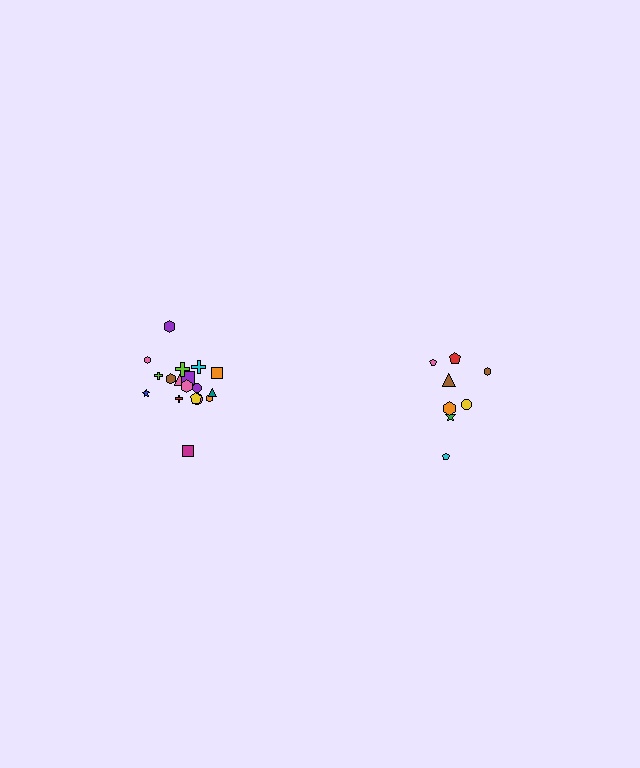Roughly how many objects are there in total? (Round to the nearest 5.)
Roughly 25 objects in total.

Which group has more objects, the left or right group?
The left group.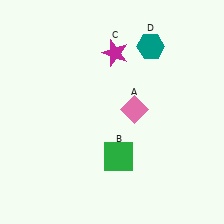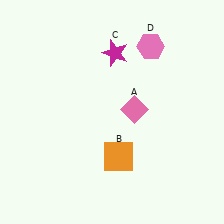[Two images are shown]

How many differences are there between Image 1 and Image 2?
There are 2 differences between the two images.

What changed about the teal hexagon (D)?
In Image 1, D is teal. In Image 2, it changed to pink.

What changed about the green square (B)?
In Image 1, B is green. In Image 2, it changed to orange.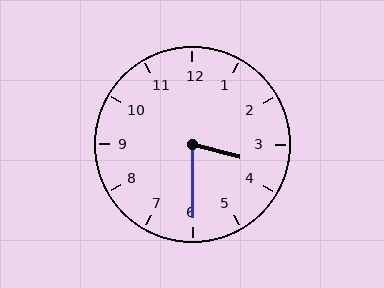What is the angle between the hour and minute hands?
Approximately 75 degrees.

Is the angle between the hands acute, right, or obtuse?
It is acute.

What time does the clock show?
3:30.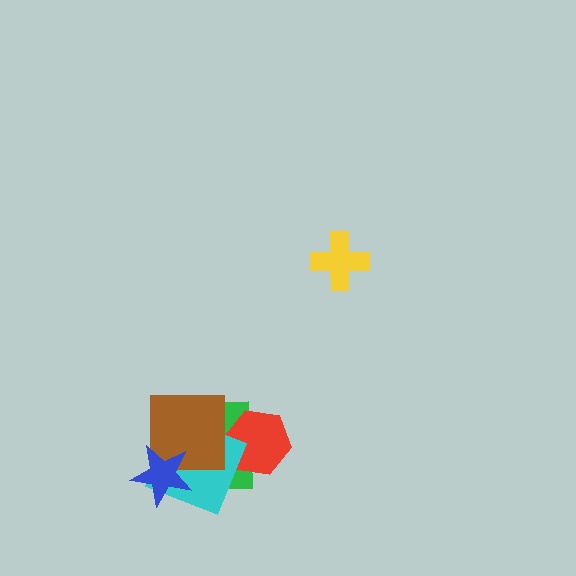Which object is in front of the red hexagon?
The cyan square is in front of the red hexagon.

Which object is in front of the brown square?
The blue star is in front of the brown square.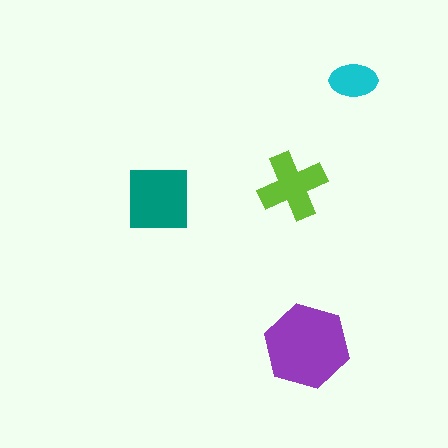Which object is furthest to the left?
The teal square is leftmost.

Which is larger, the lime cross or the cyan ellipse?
The lime cross.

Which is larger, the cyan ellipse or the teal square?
The teal square.